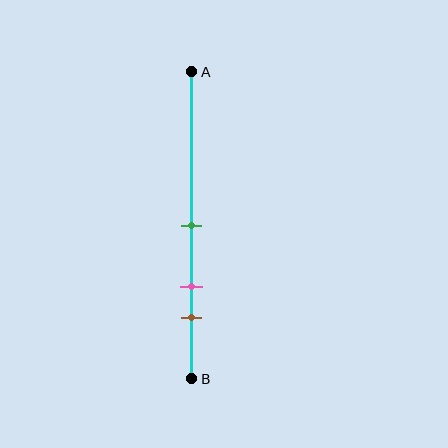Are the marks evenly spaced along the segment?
Yes, the marks are approximately evenly spaced.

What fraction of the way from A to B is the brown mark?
The brown mark is approximately 80% (0.8) of the way from A to B.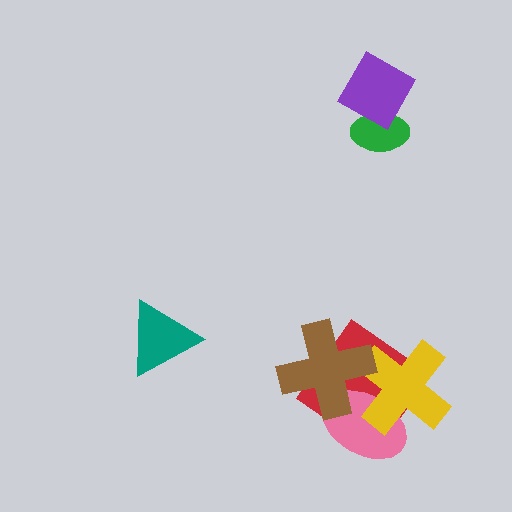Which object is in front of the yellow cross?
The brown cross is in front of the yellow cross.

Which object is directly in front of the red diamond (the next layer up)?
The pink ellipse is directly in front of the red diamond.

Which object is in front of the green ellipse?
The purple diamond is in front of the green ellipse.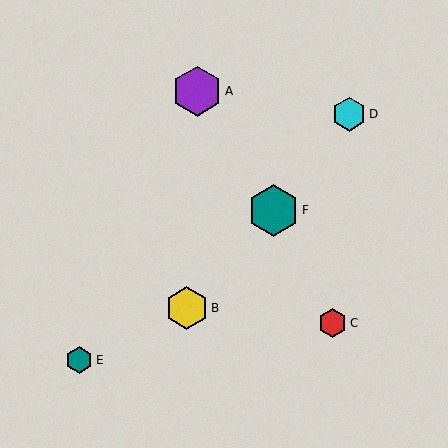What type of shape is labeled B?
Shape B is a yellow hexagon.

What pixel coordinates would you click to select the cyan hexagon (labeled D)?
Click at (349, 114) to select the cyan hexagon D.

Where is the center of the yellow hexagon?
The center of the yellow hexagon is at (187, 308).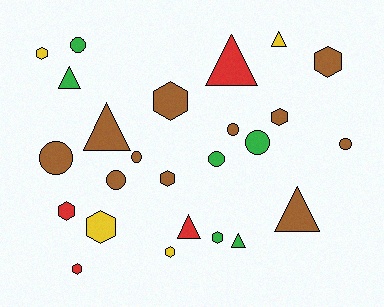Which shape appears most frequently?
Hexagon, with 10 objects.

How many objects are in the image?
There are 25 objects.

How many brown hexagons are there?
There are 4 brown hexagons.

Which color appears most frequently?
Brown, with 11 objects.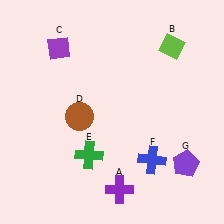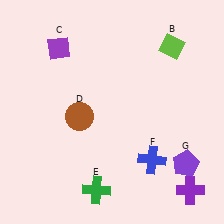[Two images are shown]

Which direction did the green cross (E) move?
The green cross (E) moved down.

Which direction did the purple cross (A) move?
The purple cross (A) moved right.